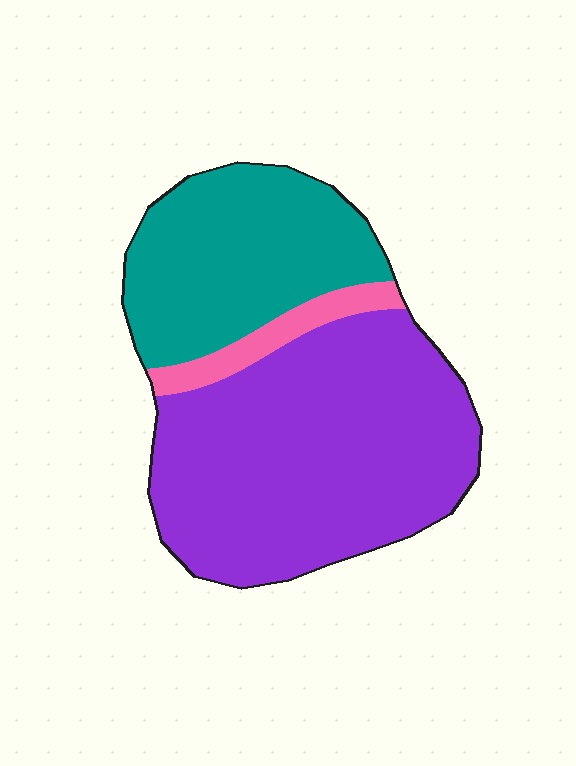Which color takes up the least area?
Pink, at roughly 5%.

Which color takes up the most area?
Purple, at roughly 60%.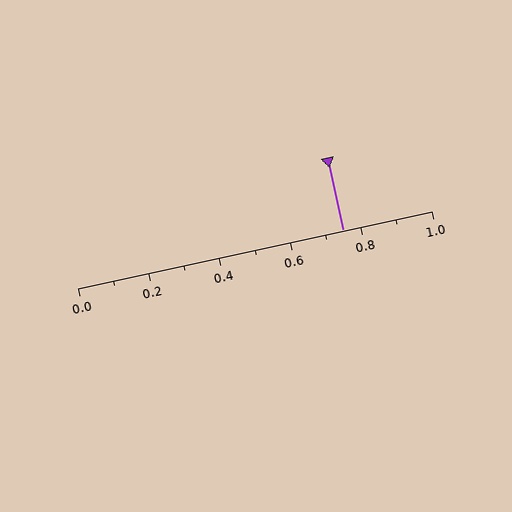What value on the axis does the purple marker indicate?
The marker indicates approximately 0.75.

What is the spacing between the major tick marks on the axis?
The major ticks are spaced 0.2 apart.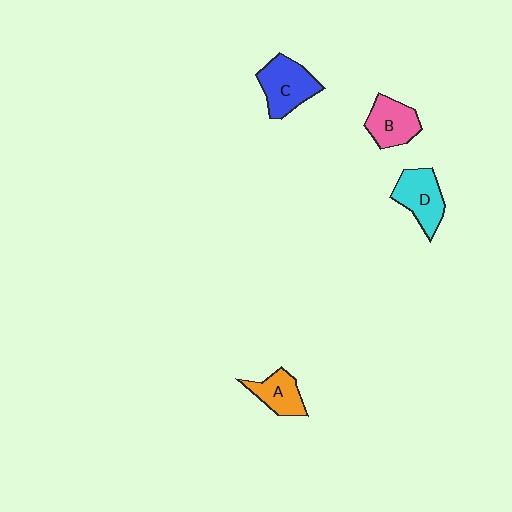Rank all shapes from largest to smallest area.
From largest to smallest: C (blue), D (cyan), B (pink), A (orange).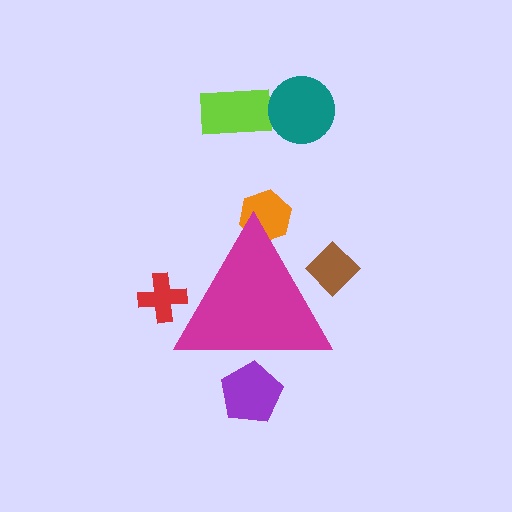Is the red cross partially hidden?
Yes, the red cross is partially hidden behind the magenta triangle.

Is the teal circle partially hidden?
No, the teal circle is fully visible.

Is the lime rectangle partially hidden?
No, the lime rectangle is fully visible.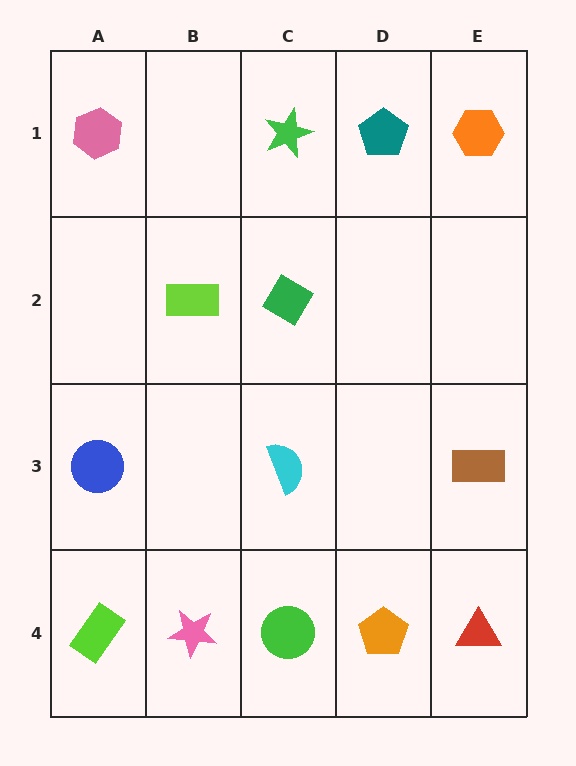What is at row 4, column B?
A pink star.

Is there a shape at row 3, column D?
No, that cell is empty.